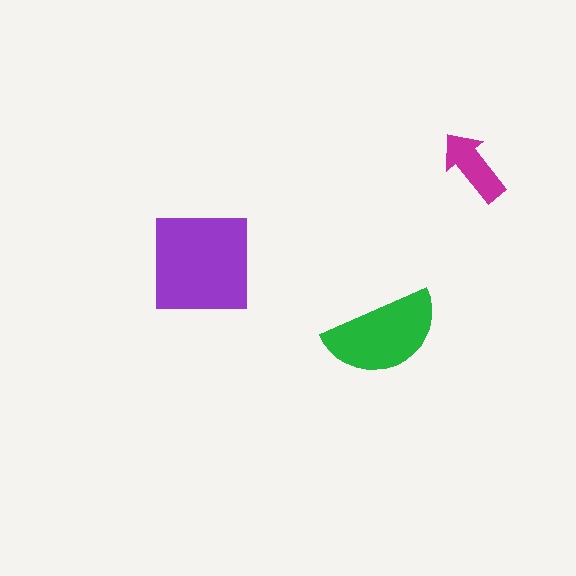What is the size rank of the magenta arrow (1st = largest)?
3rd.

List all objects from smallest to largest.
The magenta arrow, the green semicircle, the purple square.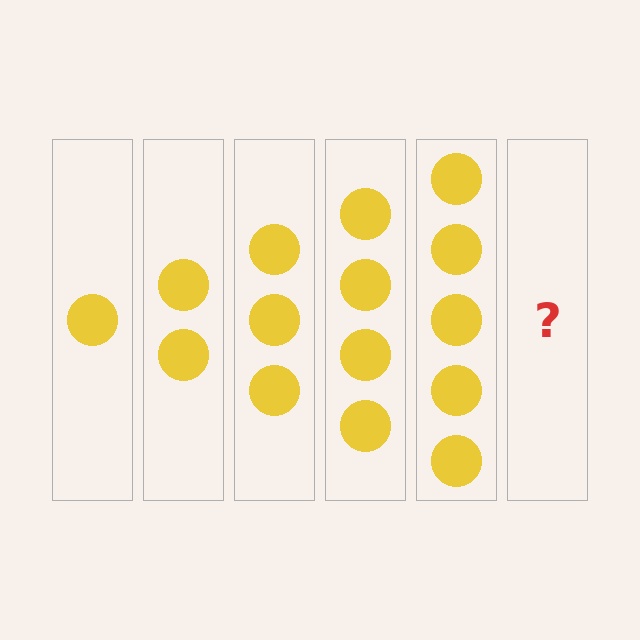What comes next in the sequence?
The next element should be 6 circles.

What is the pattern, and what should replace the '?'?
The pattern is that each step adds one more circle. The '?' should be 6 circles.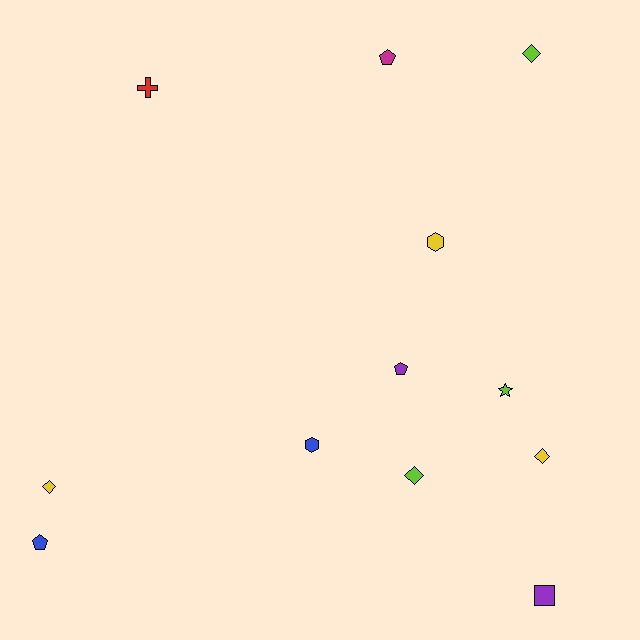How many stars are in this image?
There is 1 star.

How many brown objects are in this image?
There are no brown objects.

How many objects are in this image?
There are 12 objects.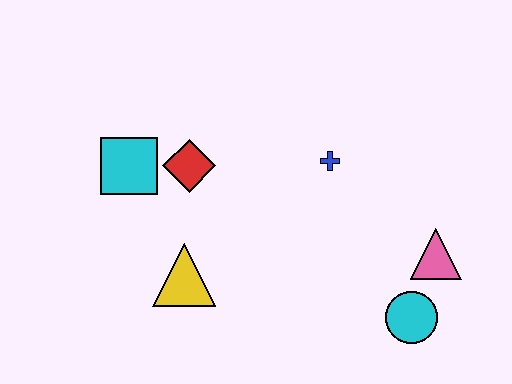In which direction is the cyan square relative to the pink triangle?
The cyan square is to the left of the pink triangle.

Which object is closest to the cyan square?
The red diamond is closest to the cyan square.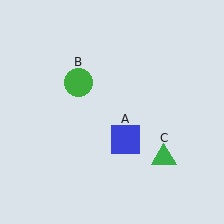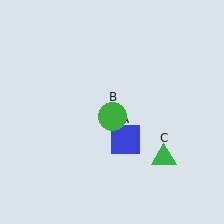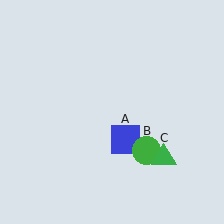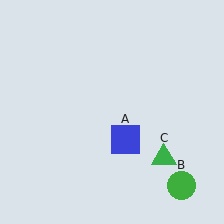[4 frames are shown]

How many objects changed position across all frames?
1 object changed position: green circle (object B).